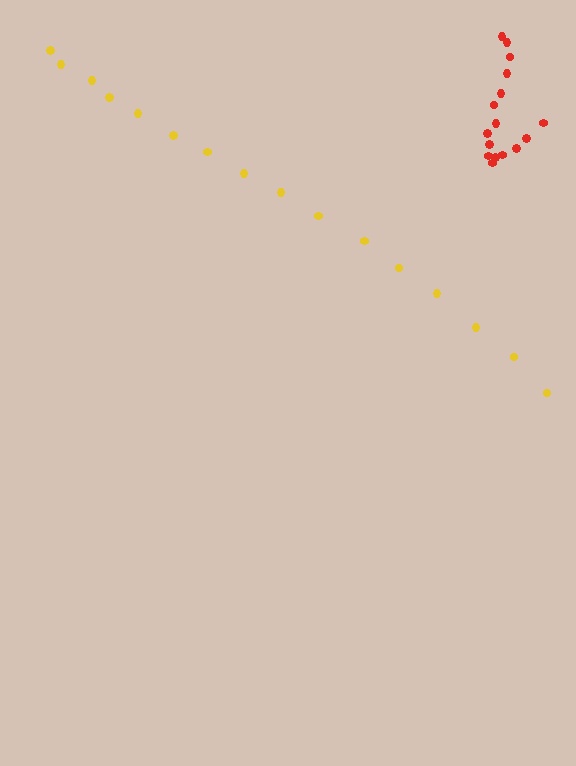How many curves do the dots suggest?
There are 2 distinct paths.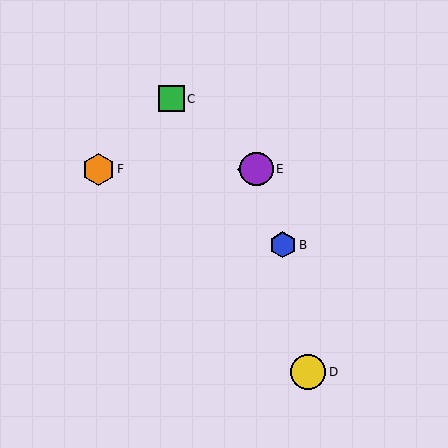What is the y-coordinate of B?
Object B is at y≈245.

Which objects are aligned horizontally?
Objects A, E, F are aligned horizontally.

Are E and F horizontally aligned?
Yes, both are at y≈169.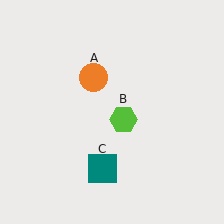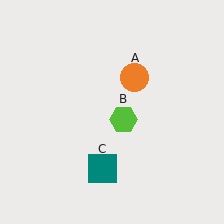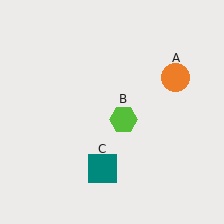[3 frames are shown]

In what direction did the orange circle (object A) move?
The orange circle (object A) moved right.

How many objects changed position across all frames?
1 object changed position: orange circle (object A).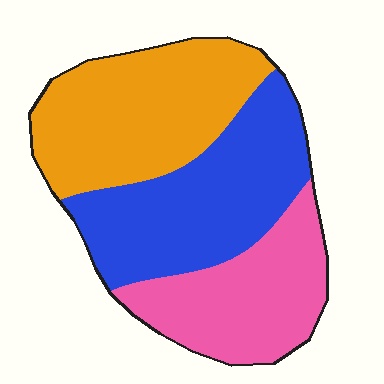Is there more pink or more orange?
Orange.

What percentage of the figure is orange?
Orange covers 36% of the figure.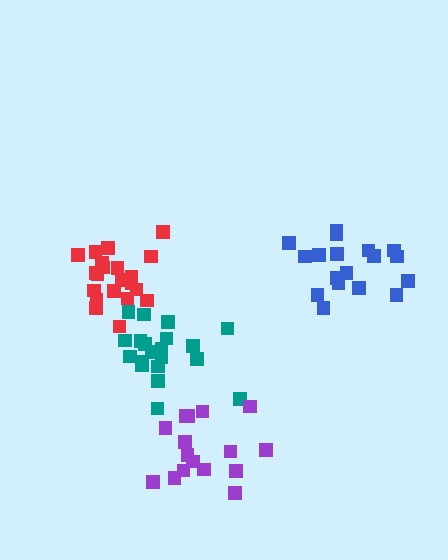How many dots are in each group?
Group 1: 20 dots, Group 2: 16 dots, Group 3: 18 dots, Group 4: 21 dots (75 total).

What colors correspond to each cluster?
The clusters are colored: teal, purple, blue, red.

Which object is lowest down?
The purple cluster is bottommost.